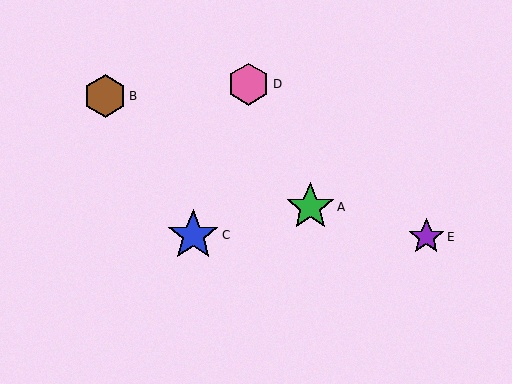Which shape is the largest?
The blue star (labeled C) is the largest.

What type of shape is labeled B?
Shape B is a brown hexagon.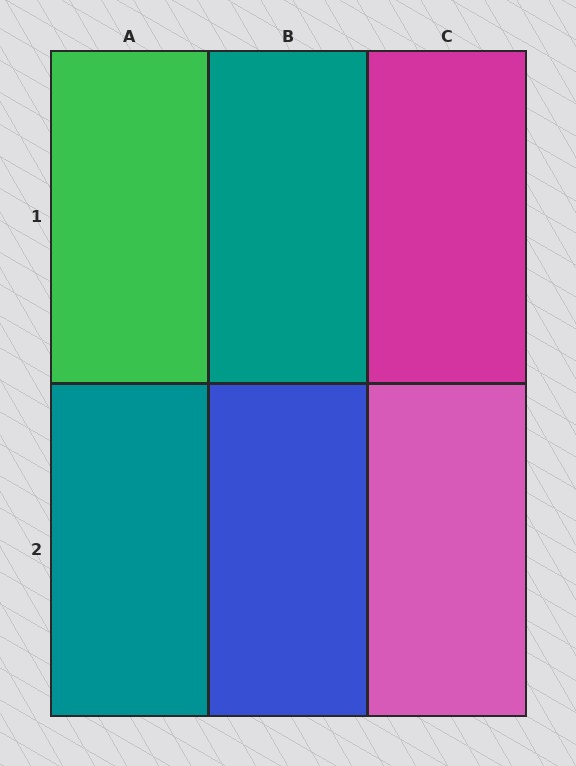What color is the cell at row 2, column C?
Pink.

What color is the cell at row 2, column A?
Teal.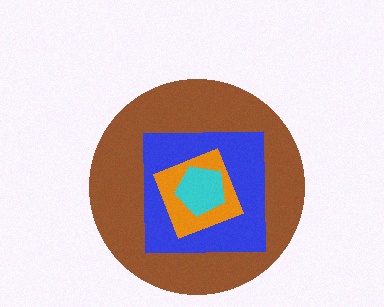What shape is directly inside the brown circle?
The blue square.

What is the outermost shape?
The brown circle.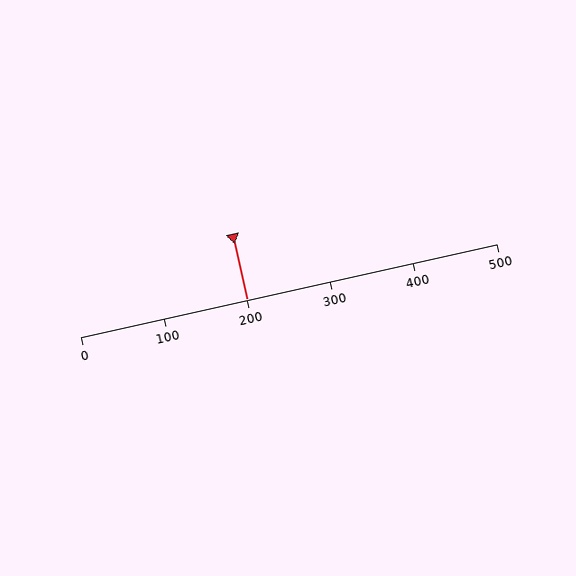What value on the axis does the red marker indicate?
The marker indicates approximately 200.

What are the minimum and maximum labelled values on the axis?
The axis runs from 0 to 500.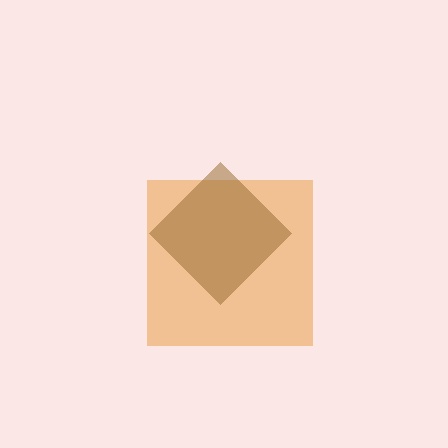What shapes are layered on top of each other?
The layered shapes are: an orange square, a brown diamond.